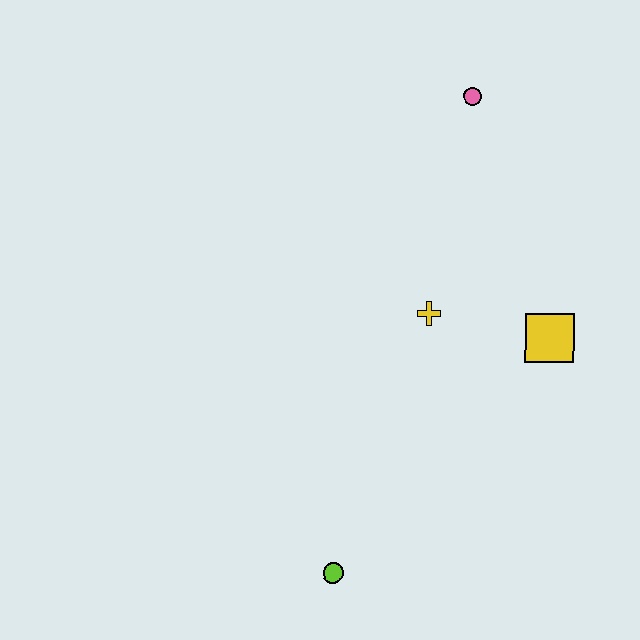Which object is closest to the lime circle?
The yellow cross is closest to the lime circle.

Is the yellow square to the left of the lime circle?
No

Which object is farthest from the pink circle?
The lime circle is farthest from the pink circle.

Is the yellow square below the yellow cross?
Yes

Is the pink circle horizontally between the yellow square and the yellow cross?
Yes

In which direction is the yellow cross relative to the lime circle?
The yellow cross is above the lime circle.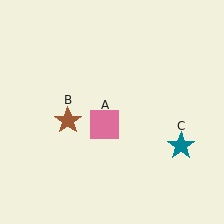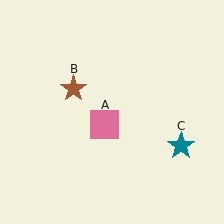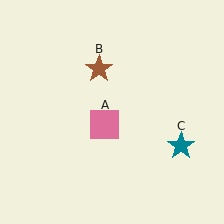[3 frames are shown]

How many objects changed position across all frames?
1 object changed position: brown star (object B).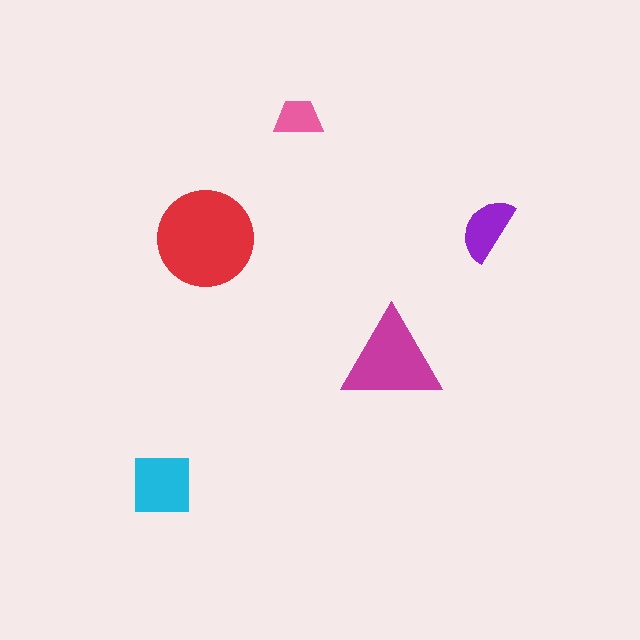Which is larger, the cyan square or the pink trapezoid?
The cyan square.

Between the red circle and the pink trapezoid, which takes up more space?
The red circle.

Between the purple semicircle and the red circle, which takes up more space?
The red circle.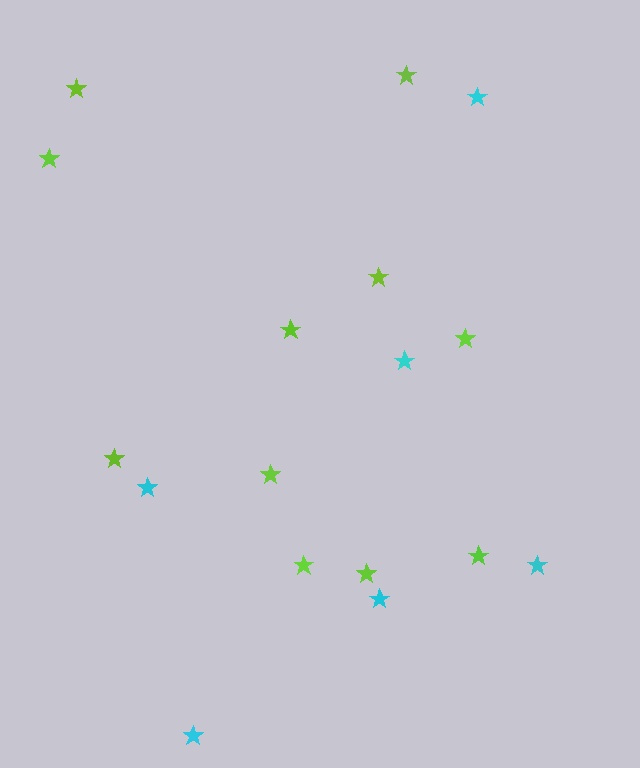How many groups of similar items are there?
There are 2 groups: one group of cyan stars (6) and one group of lime stars (11).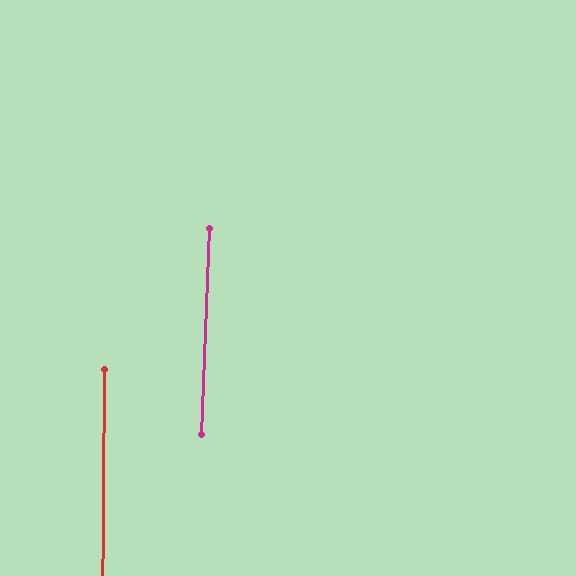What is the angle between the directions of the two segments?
Approximately 2 degrees.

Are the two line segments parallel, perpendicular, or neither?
Parallel — their directions differ by only 1.9°.